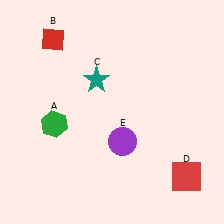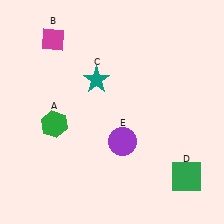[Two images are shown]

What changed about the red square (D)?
In Image 1, D is red. In Image 2, it changed to green.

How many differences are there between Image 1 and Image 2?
There are 2 differences between the two images.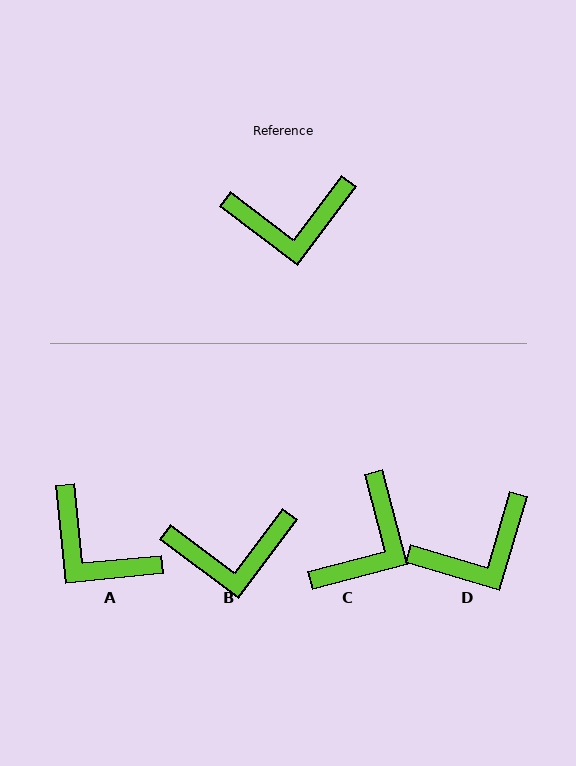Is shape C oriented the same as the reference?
No, it is off by about 52 degrees.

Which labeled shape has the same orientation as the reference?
B.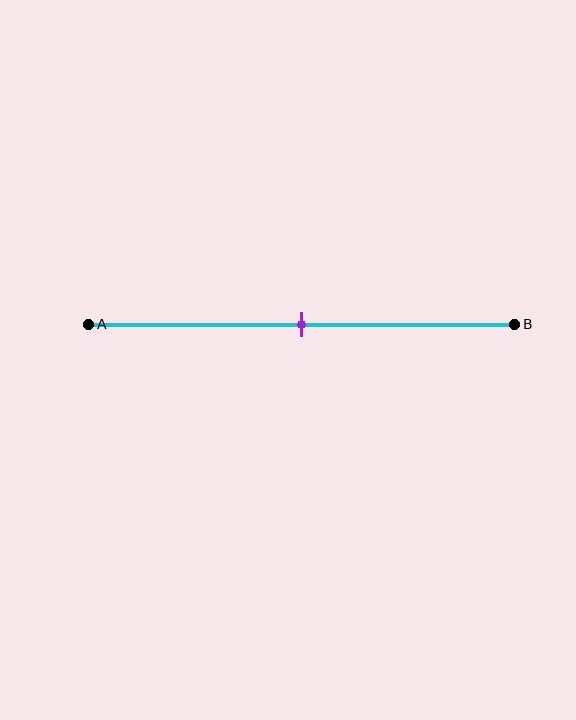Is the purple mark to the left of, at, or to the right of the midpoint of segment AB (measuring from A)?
The purple mark is approximately at the midpoint of segment AB.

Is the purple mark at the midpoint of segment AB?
Yes, the mark is approximately at the midpoint.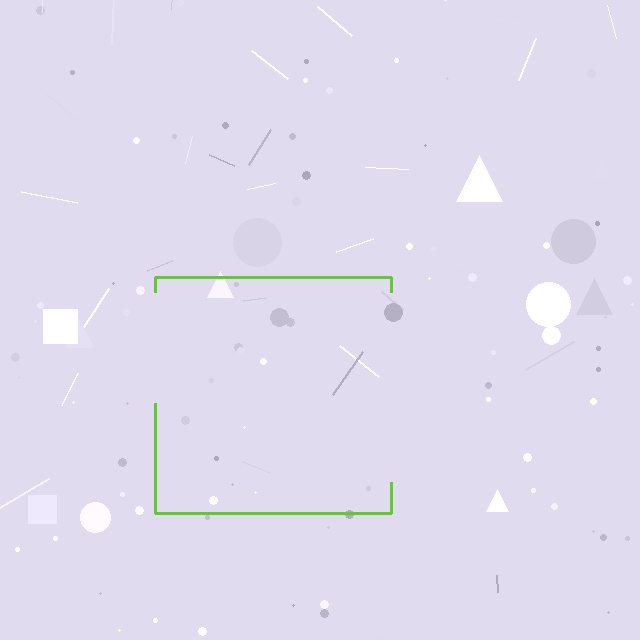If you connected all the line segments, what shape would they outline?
They would outline a square.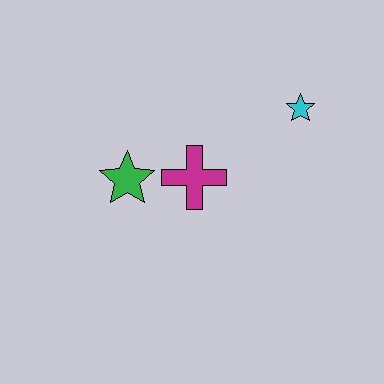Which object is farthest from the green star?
The cyan star is farthest from the green star.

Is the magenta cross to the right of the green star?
Yes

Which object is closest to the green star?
The magenta cross is closest to the green star.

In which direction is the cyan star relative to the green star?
The cyan star is to the right of the green star.